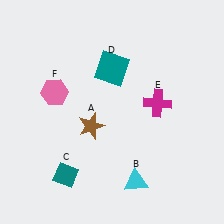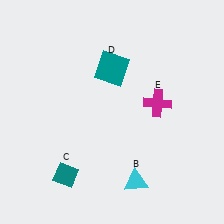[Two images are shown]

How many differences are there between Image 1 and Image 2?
There are 2 differences between the two images.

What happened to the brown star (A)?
The brown star (A) was removed in Image 2. It was in the bottom-left area of Image 1.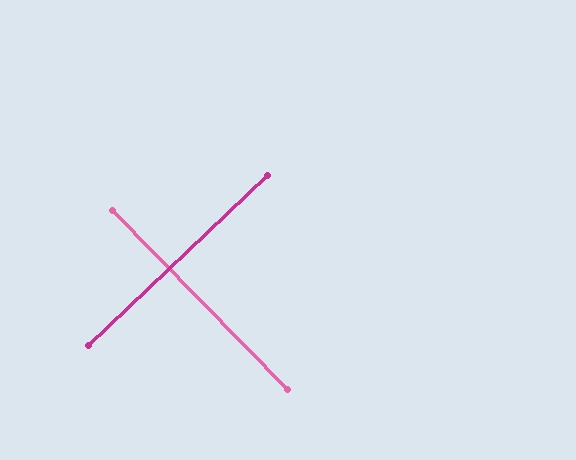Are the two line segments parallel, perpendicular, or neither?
Perpendicular — they meet at approximately 89°.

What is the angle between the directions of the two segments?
Approximately 89 degrees.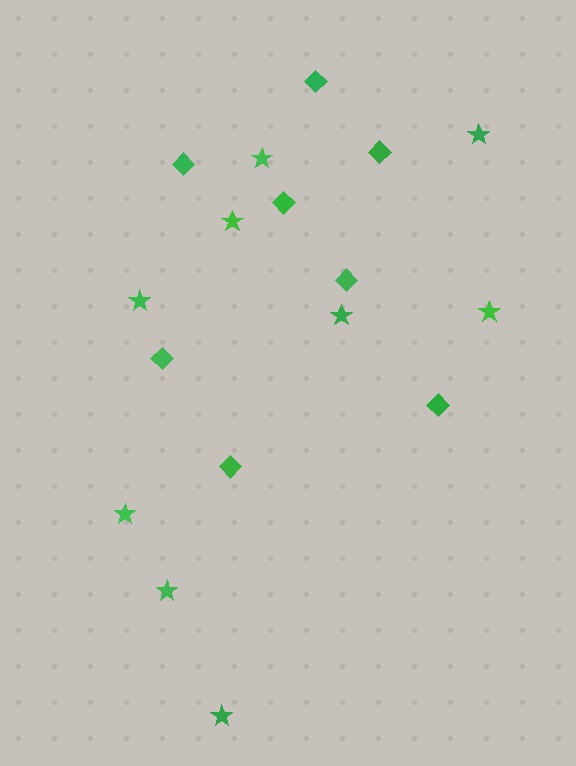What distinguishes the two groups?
There are 2 groups: one group of stars (9) and one group of diamonds (8).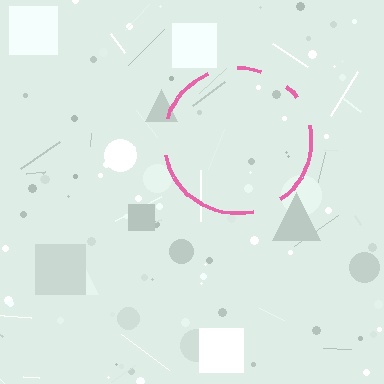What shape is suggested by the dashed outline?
The dashed outline suggests a circle.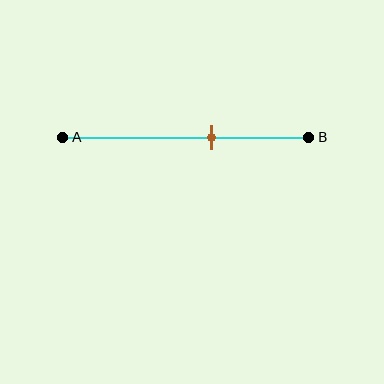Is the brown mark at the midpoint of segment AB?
No, the mark is at about 60% from A, not at the 50% midpoint.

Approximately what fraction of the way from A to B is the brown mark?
The brown mark is approximately 60% of the way from A to B.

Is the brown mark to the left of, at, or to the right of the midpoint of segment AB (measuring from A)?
The brown mark is to the right of the midpoint of segment AB.